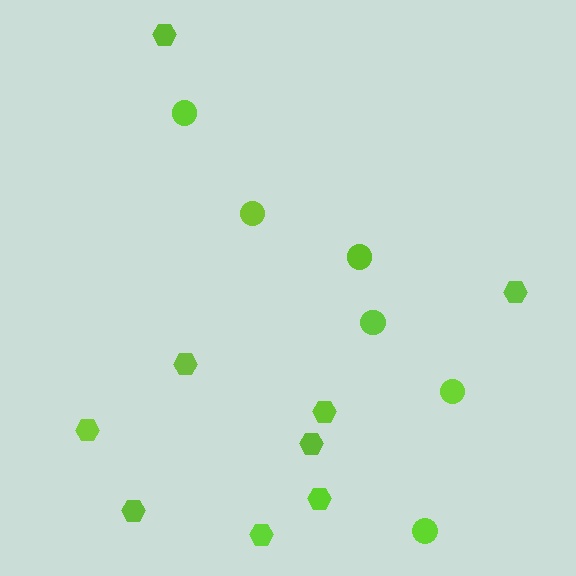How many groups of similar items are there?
There are 2 groups: one group of circles (6) and one group of hexagons (9).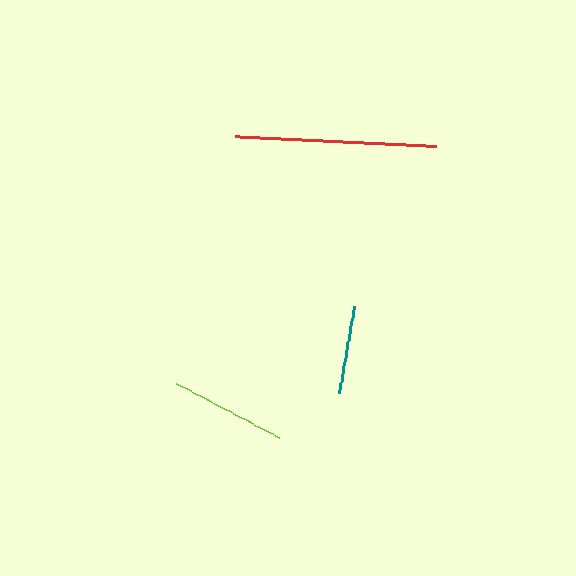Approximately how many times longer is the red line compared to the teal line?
The red line is approximately 2.3 times the length of the teal line.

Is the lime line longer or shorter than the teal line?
The lime line is longer than the teal line.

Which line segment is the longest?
The red line is the longest at approximately 201 pixels.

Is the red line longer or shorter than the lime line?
The red line is longer than the lime line.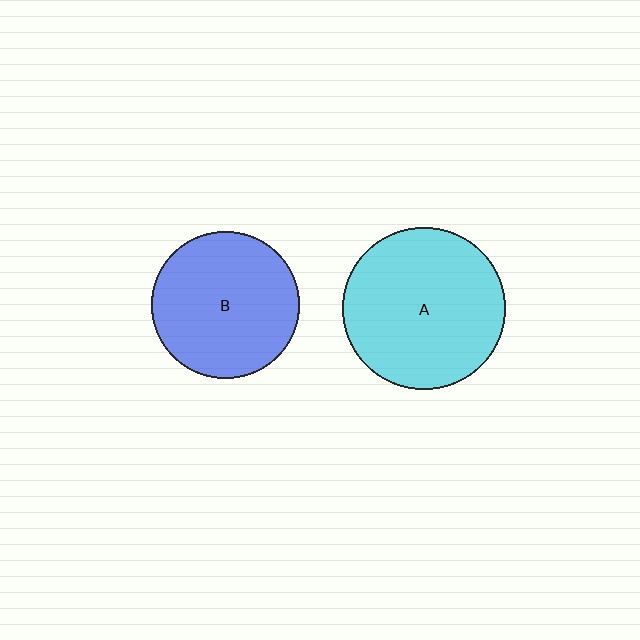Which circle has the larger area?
Circle A (cyan).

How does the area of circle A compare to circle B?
Approximately 1.2 times.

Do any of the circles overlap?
No, none of the circles overlap.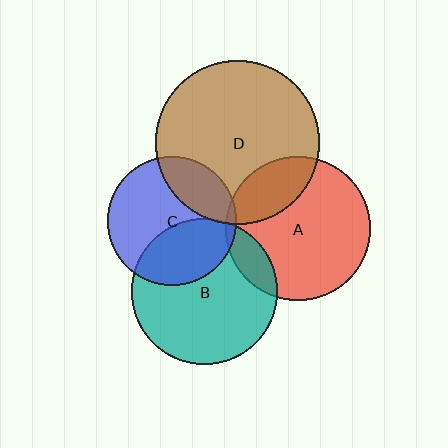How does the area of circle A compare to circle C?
Approximately 1.3 times.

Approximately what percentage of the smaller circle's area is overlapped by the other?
Approximately 5%.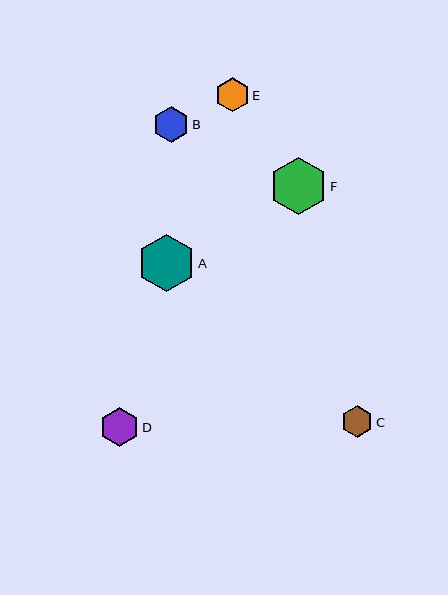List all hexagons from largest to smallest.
From largest to smallest: A, F, D, B, E, C.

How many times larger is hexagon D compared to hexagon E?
Hexagon D is approximately 1.1 times the size of hexagon E.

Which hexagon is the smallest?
Hexagon C is the smallest with a size of approximately 31 pixels.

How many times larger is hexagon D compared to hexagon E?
Hexagon D is approximately 1.1 times the size of hexagon E.